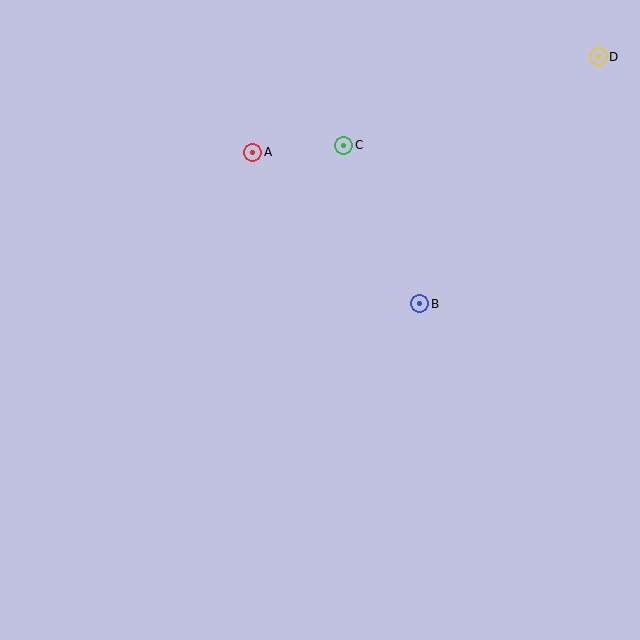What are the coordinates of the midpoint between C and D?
The midpoint between C and D is at (471, 101).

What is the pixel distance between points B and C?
The distance between B and C is 176 pixels.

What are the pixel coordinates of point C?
Point C is at (344, 145).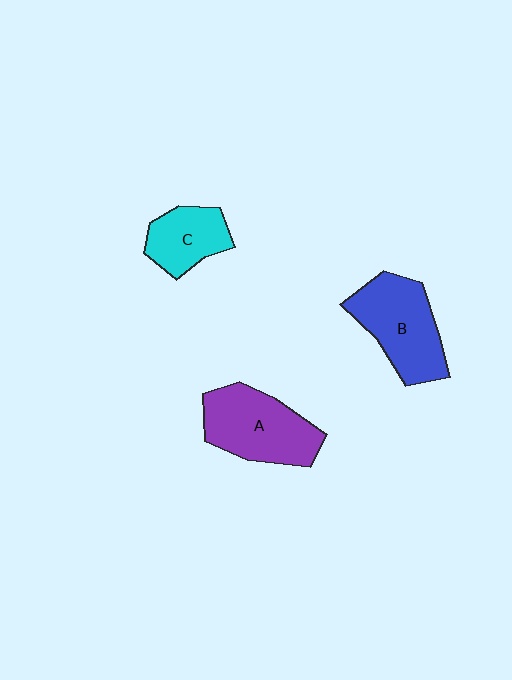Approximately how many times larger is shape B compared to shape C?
Approximately 1.6 times.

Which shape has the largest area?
Shape A (purple).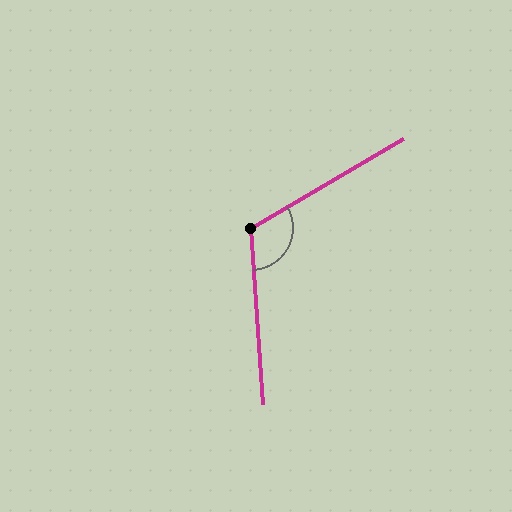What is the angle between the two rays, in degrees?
Approximately 116 degrees.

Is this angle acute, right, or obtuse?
It is obtuse.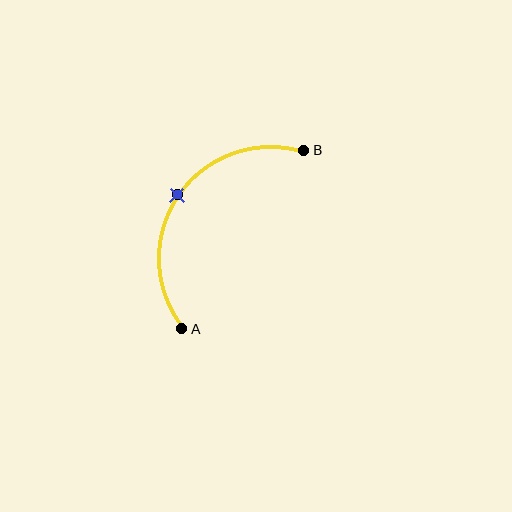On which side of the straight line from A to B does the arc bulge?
The arc bulges above and to the left of the straight line connecting A and B.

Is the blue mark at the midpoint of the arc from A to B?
Yes. The blue mark lies on the arc at equal arc-length from both A and B — it is the arc midpoint.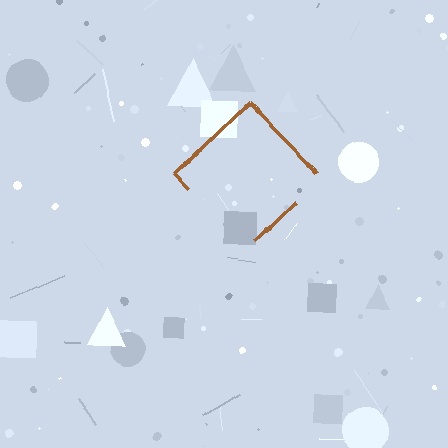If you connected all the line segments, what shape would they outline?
They would outline a diamond.